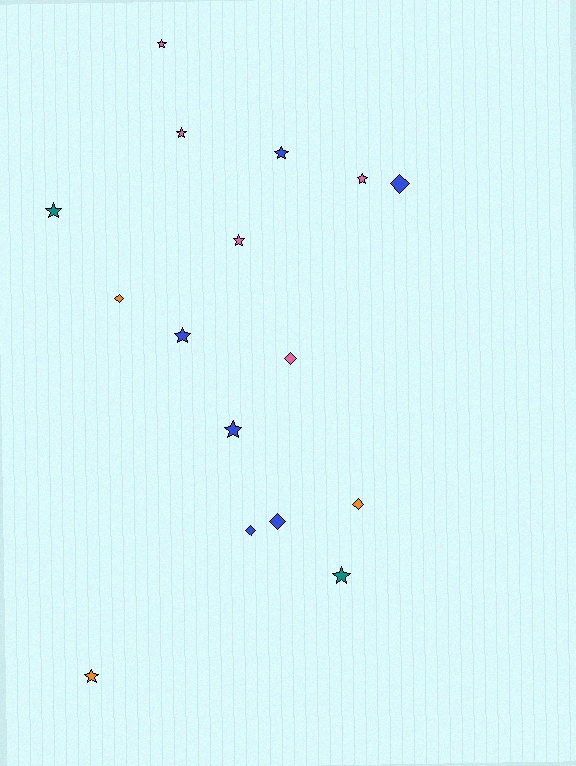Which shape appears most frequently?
Star, with 10 objects.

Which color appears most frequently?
Blue, with 6 objects.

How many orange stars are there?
There is 1 orange star.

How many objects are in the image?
There are 16 objects.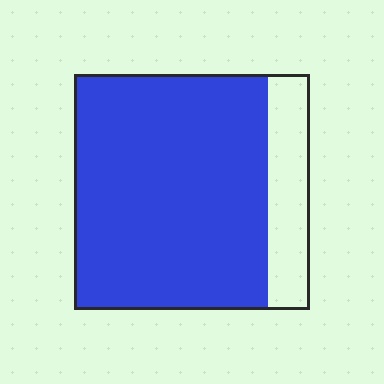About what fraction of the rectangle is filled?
About five sixths (5/6).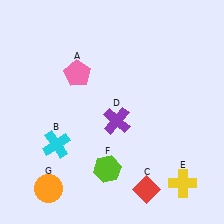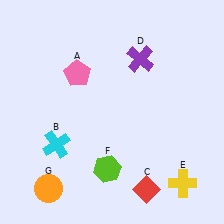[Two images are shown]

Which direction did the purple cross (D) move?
The purple cross (D) moved up.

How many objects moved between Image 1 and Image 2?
1 object moved between the two images.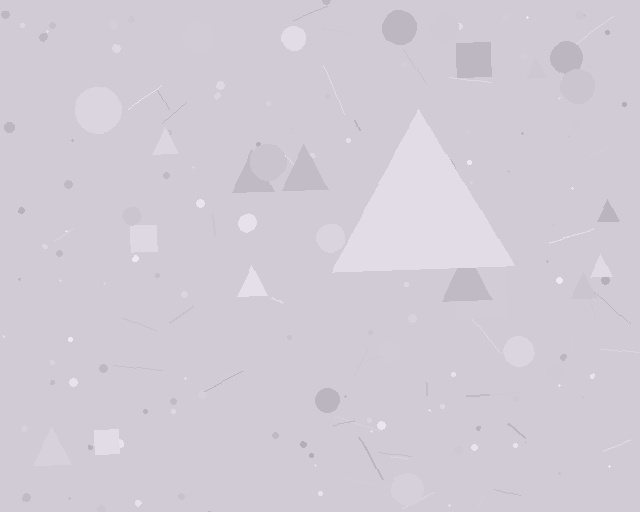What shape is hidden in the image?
A triangle is hidden in the image.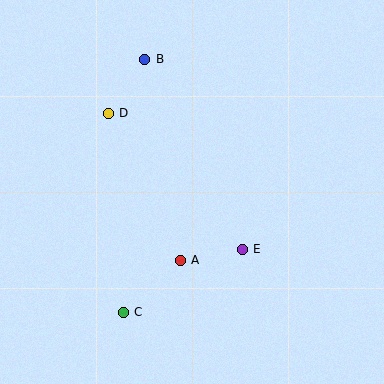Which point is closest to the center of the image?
Point A at (180, 260) is closest to the center.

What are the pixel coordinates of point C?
Point C is at (123, 312).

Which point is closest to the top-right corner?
Point B is closest to the top-right corner.